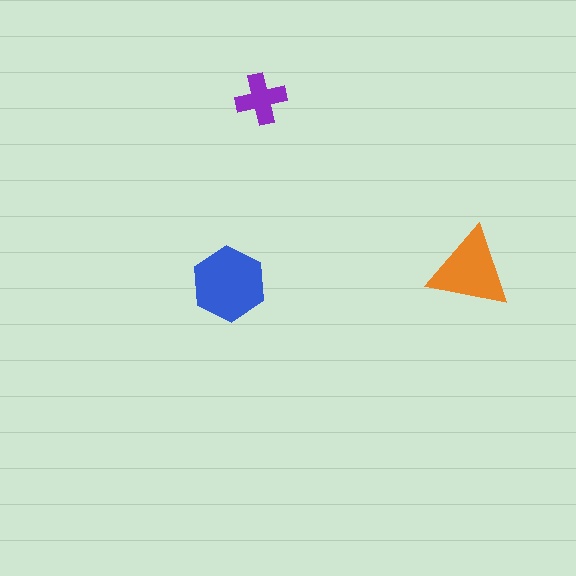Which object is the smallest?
The purple cross.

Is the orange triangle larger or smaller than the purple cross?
Larger.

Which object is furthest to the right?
The orange triangle is rightmost.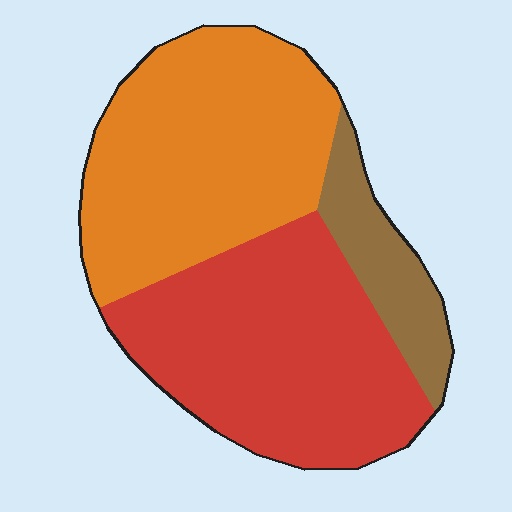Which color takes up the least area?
Brown, at roughly 15%.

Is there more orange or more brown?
Orange.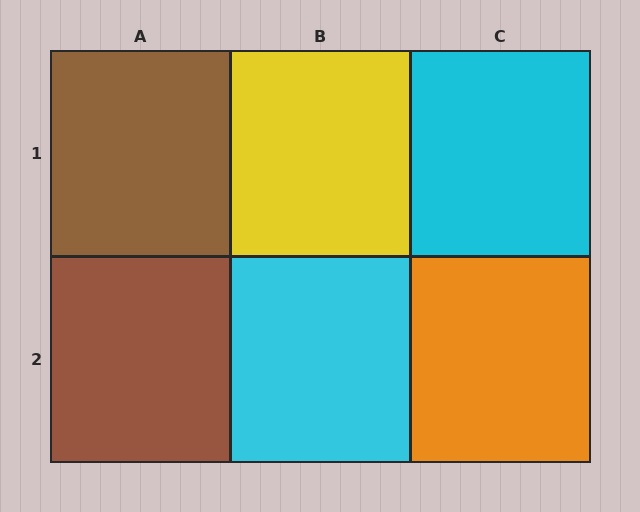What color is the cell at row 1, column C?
Cyan.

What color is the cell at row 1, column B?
Yellow.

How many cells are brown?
2 cells are brown.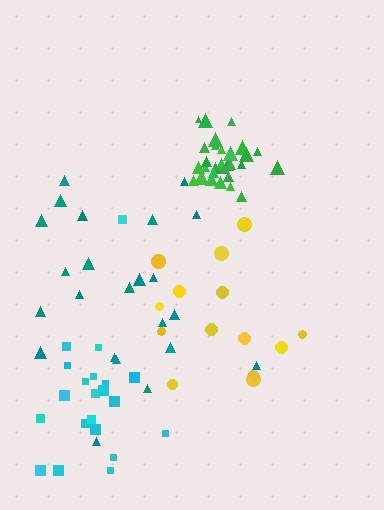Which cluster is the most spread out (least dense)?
Yellow.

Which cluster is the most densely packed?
Green.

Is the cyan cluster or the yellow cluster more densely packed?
Cyan.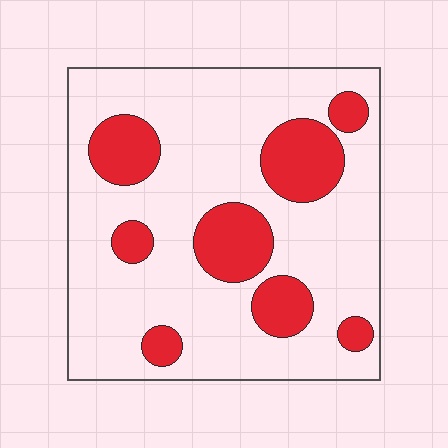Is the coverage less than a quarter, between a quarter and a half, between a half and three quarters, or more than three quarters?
Less than a quarter.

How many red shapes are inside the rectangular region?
8.